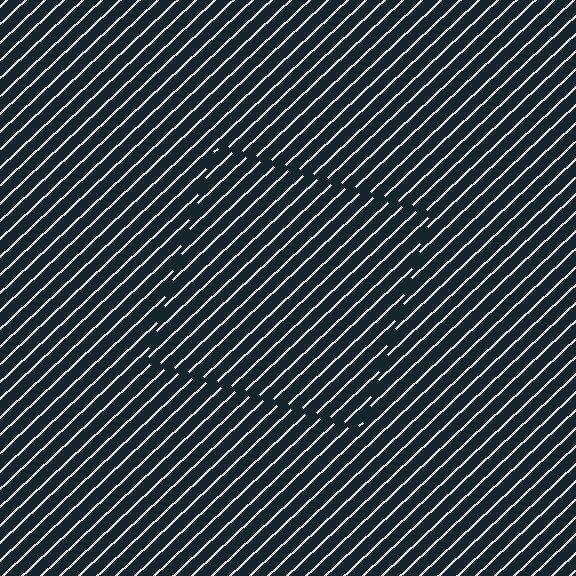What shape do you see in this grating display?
An illusory square. The interior of the shape contains the same grating, shifted by half a period — the contour is defined by the phase discontinuity where line-ends from the inner and outer gratings abut.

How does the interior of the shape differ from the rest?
The interior of the shape contains the same grating, shifted by half a period — the contour is defined by the phase discontinuity where line-ends from the inner and outer gratings abut.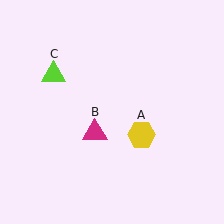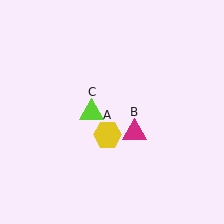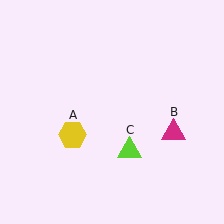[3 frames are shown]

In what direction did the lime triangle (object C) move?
The lime triangle (object C) moved down and to the right.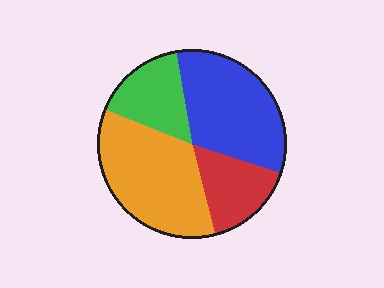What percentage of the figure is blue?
Blue takes up about one third (1/3) of the figure.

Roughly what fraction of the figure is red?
Red covers 16% of the figure.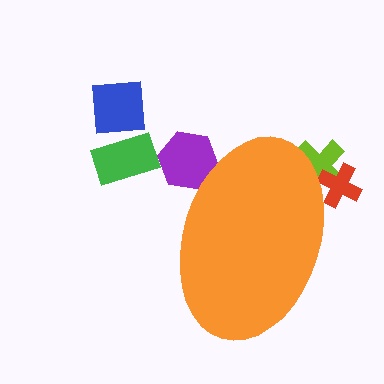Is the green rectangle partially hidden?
No, the green rectangle is fully visible.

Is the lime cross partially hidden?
Yes, the lime cross is partially hidden behind the orange ellipse.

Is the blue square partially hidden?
No, the blue square is fully visible.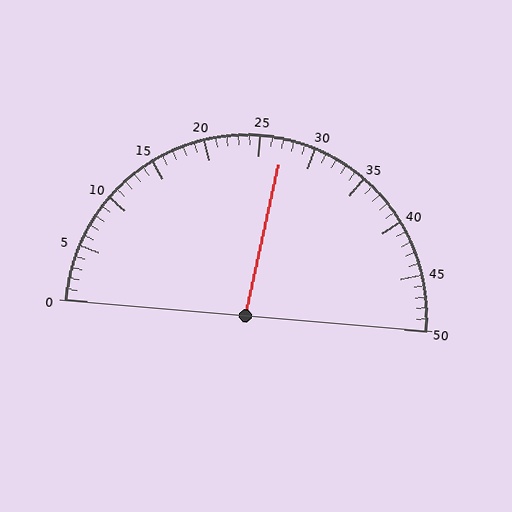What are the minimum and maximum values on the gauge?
The gauge ranges from 0 to 50.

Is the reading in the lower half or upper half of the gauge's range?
The reading is in the upper half of the range (0 to 50).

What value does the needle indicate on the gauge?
The needle indicates approximately 27.